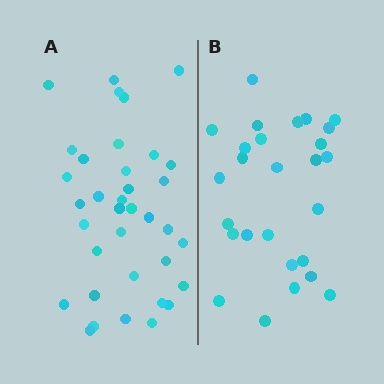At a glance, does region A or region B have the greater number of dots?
Region A (the left region) has more dots.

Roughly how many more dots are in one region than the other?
Region A has roughly 8 or so more dots than region B.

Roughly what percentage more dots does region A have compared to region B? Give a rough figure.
About 35% more.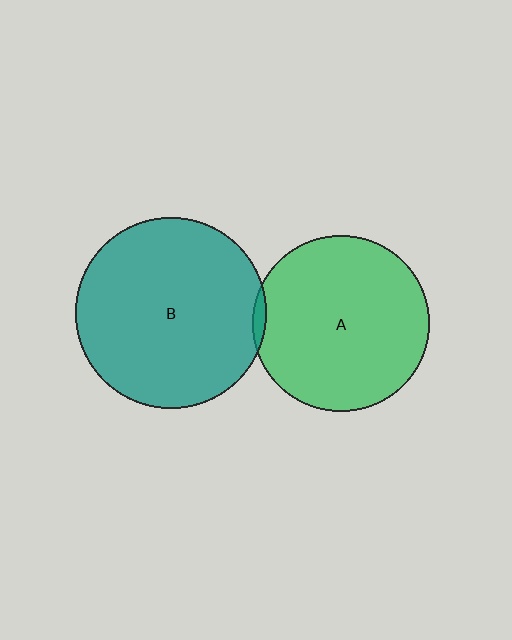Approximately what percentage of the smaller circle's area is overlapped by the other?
Approximately 5%.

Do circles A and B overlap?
Yes.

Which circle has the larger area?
Circle B (teal).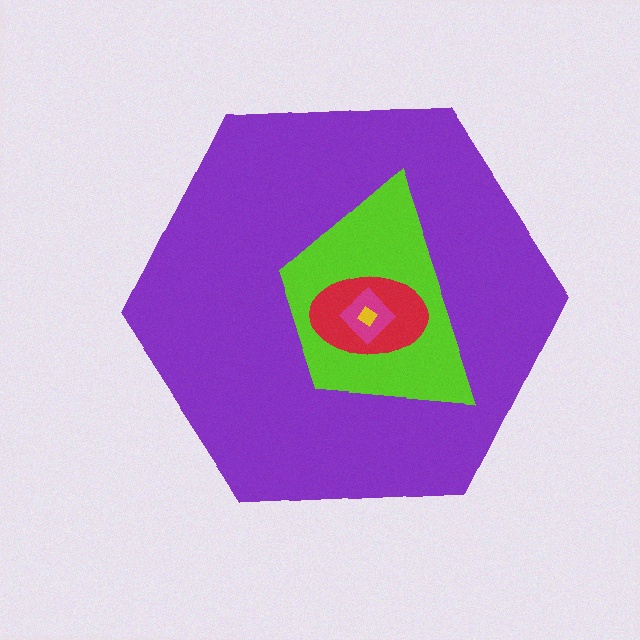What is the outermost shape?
The purple hexagon.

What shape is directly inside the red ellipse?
The magenta diamond.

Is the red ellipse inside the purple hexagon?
Yes.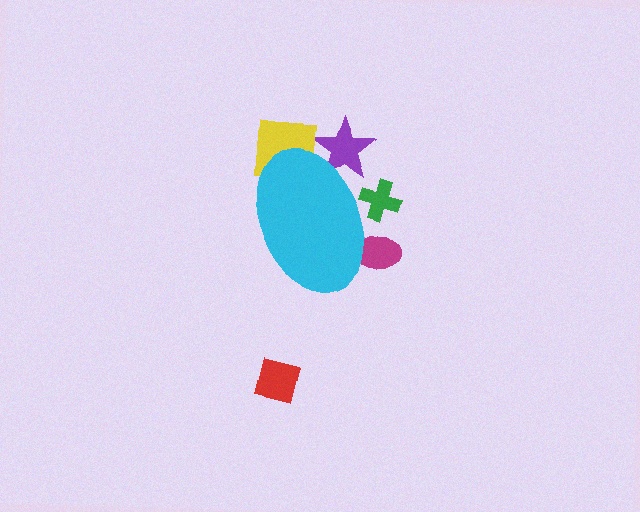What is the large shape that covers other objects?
A cyan ellipse.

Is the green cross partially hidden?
Yes, the green cross is partially hidden behind the cyan ellipse.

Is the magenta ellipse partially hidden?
Yes, the magenta ellipse is partially hidden behind the cyan ellipse.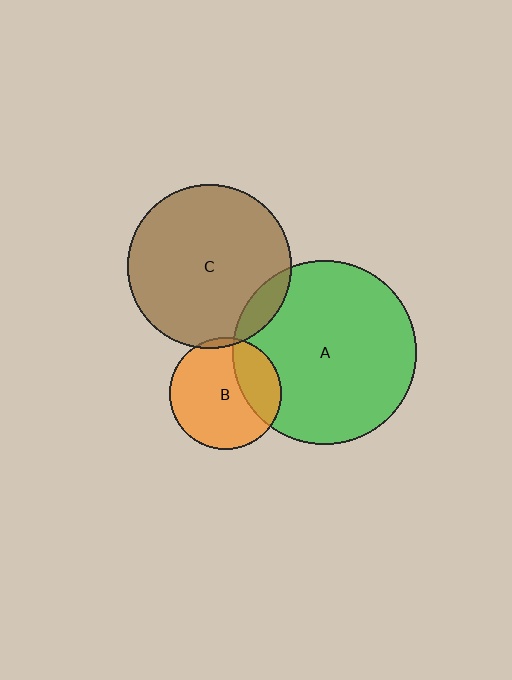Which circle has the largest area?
Circle A (green).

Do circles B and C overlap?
Yes.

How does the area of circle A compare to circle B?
Approximately 2.7 times.